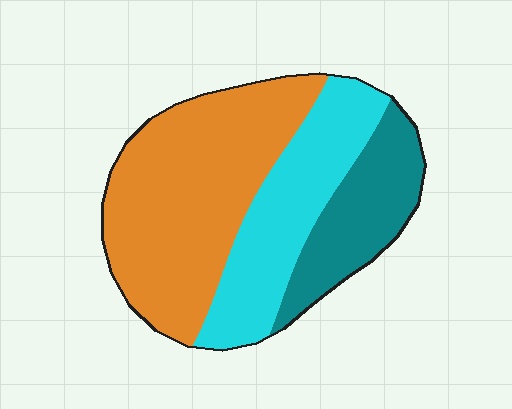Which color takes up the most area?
Orange, at roughly 50%.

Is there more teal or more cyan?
Cyan.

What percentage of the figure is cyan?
Cyan covers 29% of the figure.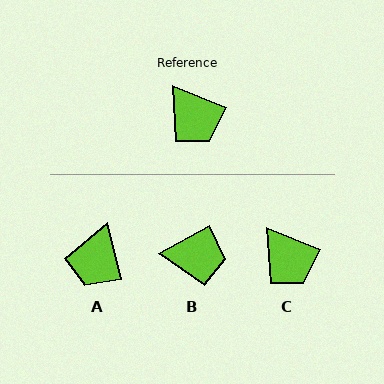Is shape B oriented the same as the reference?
No, it is off by about 51 degrees.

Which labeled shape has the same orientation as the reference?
C.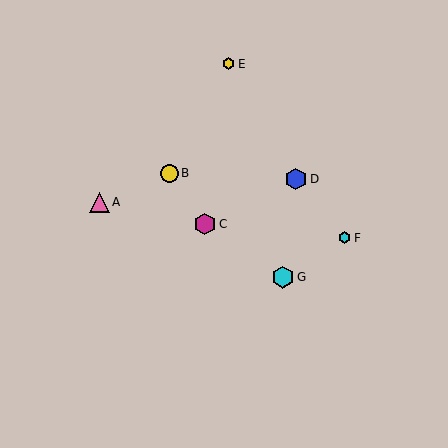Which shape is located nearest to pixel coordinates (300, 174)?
The blue hexagon (labeled D) at (296, 179) is nearest to that location.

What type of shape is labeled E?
Shape E is a yellow hexagon.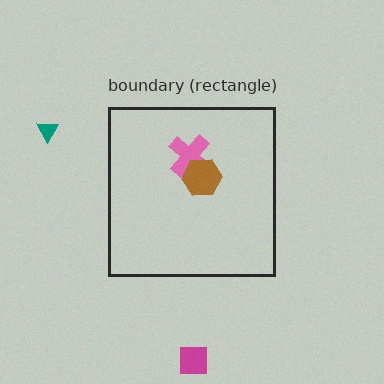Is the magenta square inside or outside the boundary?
Outside.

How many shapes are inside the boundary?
2 inside, 2 outside.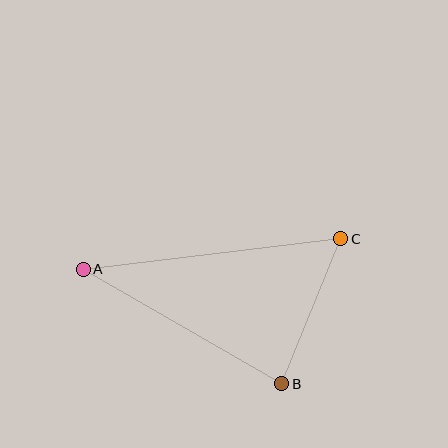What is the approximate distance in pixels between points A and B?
The distance between A and B is approximately 229 pixels.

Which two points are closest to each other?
Points B and C are closest to each other.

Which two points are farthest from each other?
Points A and C are farthest from each other.